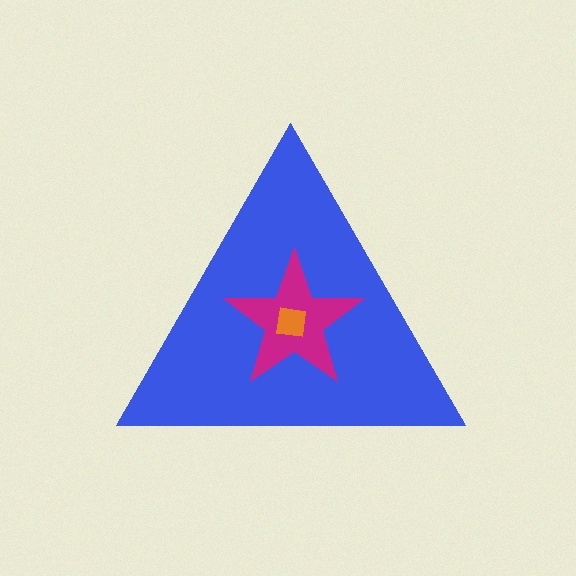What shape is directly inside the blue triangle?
The magenta star.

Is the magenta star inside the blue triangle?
Yes.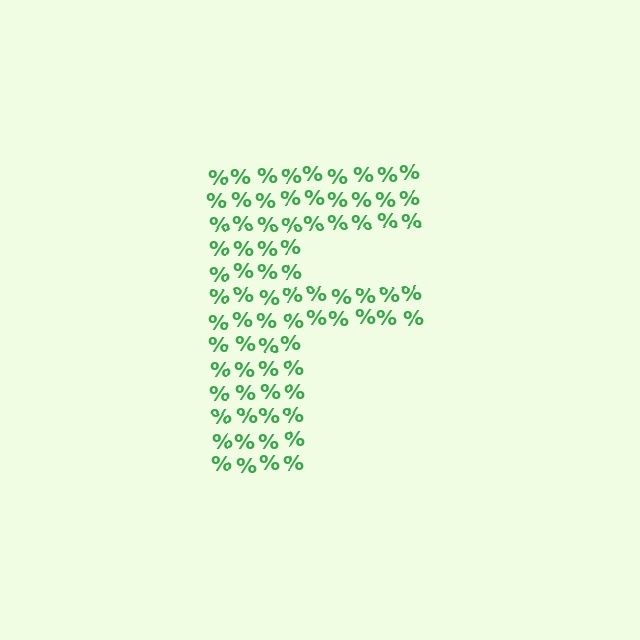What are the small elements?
The small elements are percent signs.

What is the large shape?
The large shape is the letter F.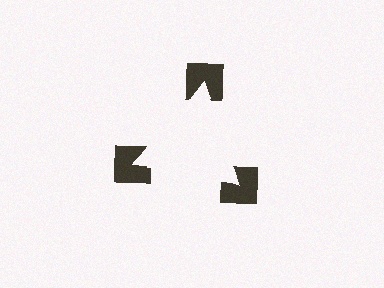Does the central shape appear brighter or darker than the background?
It typically appears slightly brighter than the background, even though no actual brightness change is drawn.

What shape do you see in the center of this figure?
An illusory triangle — its edges are inferred from the aligned wedge cuts in the notched squares, not physically drawn.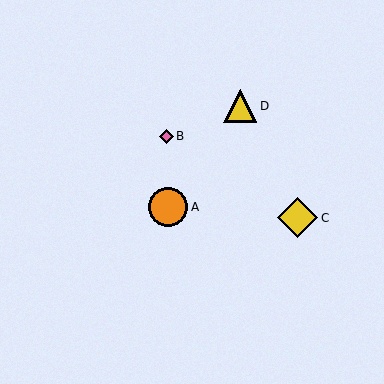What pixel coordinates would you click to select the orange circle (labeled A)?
Click at (168, 207) to select the orange circle A.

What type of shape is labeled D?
Shape D is a yellow triangle.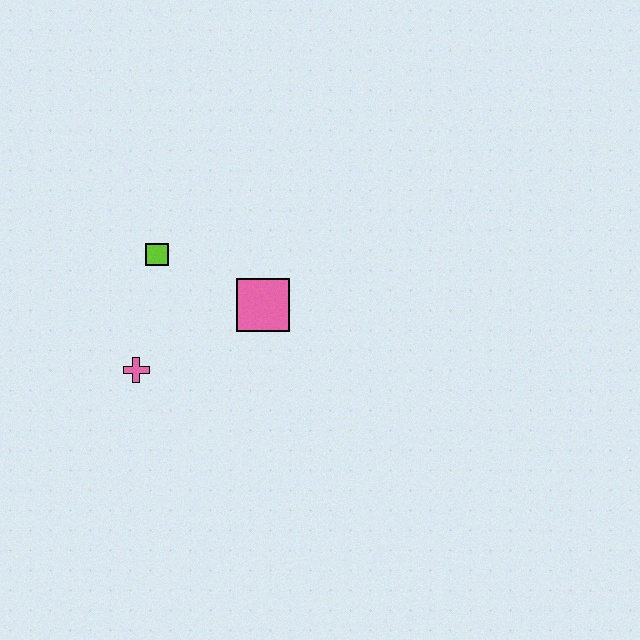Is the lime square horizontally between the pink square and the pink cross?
Yes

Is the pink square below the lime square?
Yes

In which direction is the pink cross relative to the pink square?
The pink cross is to the left of the pink square.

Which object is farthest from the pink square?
The pink cross is farthest from the pink square.